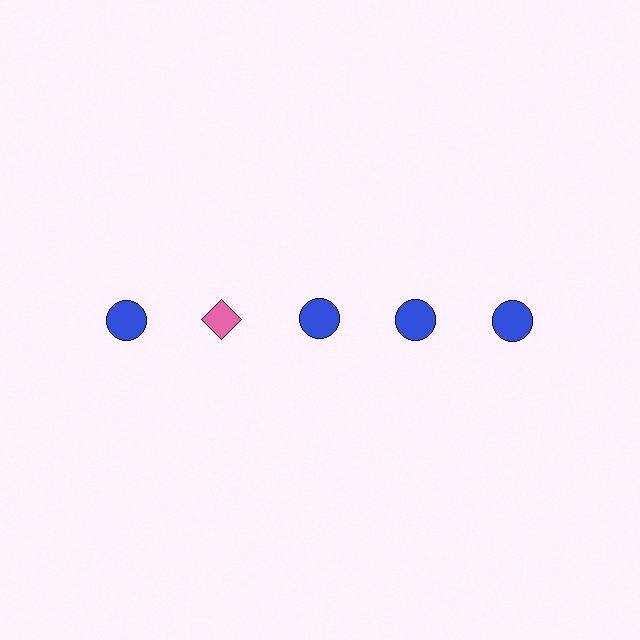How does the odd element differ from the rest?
It differs in both color (pink instead of blue) and shape (diamond instead of circle).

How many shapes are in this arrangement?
There are 5 shapes arranged in a grid pattern.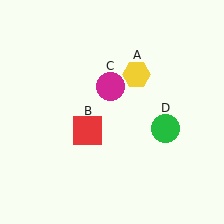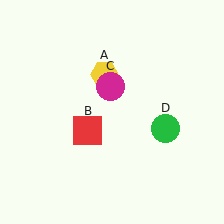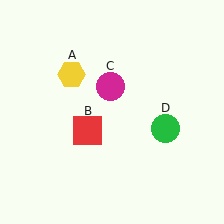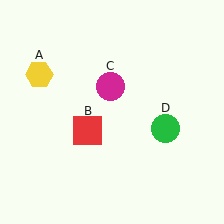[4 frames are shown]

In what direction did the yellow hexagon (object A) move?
The yellow hexagon (object A) moved left.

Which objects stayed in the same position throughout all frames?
Red square (object B) and magenta circle (object C) and green circle (object D) remained stationary.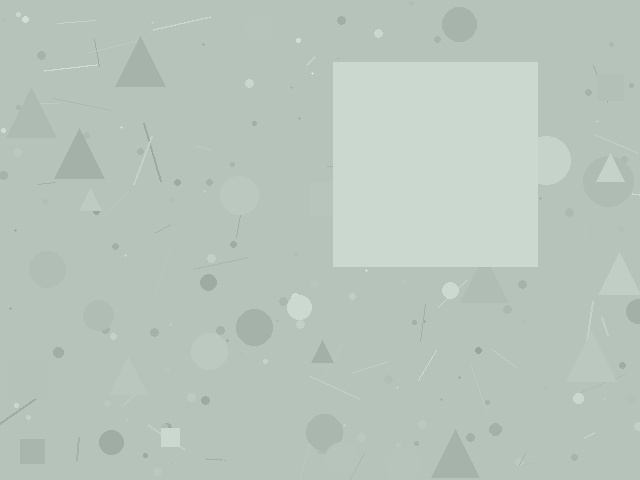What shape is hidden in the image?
A square is hidden in the image.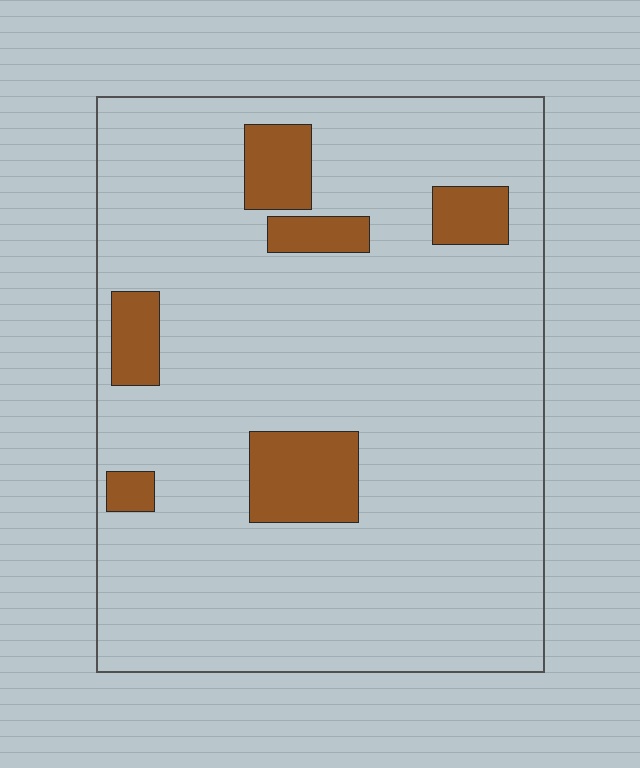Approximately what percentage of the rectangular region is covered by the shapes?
Approximately 10%.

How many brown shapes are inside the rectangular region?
6.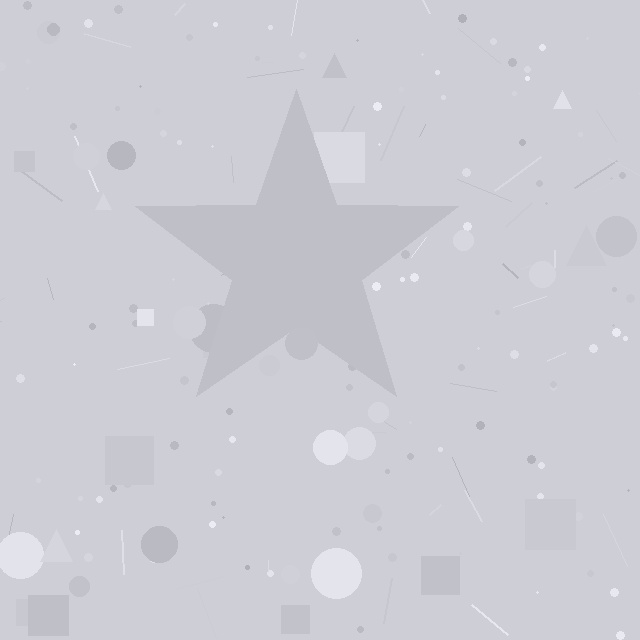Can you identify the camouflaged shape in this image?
The camouflaged shape is a star.